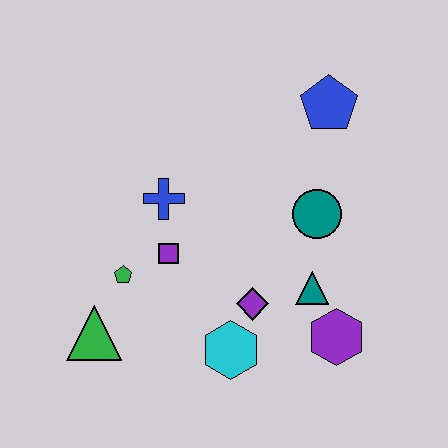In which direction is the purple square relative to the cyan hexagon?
The purple square is above the cyan hexagon.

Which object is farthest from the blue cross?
The purple hexagon is farthest from the blue cross.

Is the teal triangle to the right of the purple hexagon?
No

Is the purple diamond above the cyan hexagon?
Yes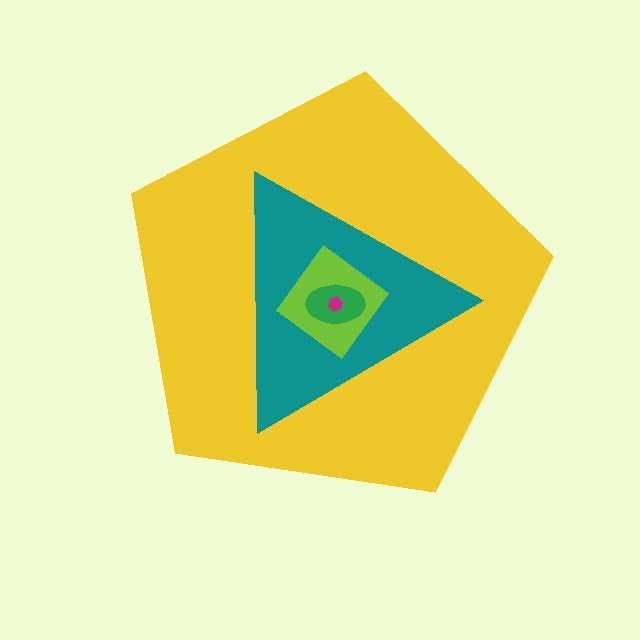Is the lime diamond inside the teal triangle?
Yes.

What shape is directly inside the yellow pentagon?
The teal triangle.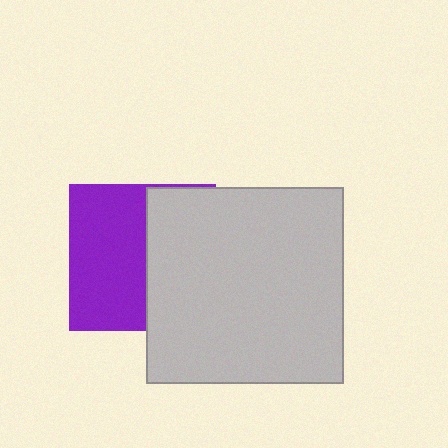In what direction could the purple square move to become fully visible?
The purple square could move left. That would shift it out from behind the light gray square entirely.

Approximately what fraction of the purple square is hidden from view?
Roughly 47% of the purple square is hidden behind the light gray square.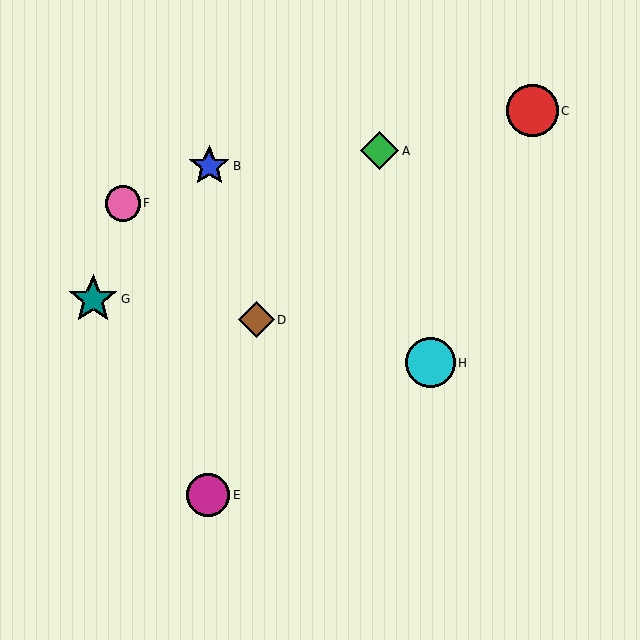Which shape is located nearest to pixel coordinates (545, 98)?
The red circle (labeled C) at (532, 111) is nearest to that location.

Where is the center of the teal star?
The center of the teal star is at (93, 299).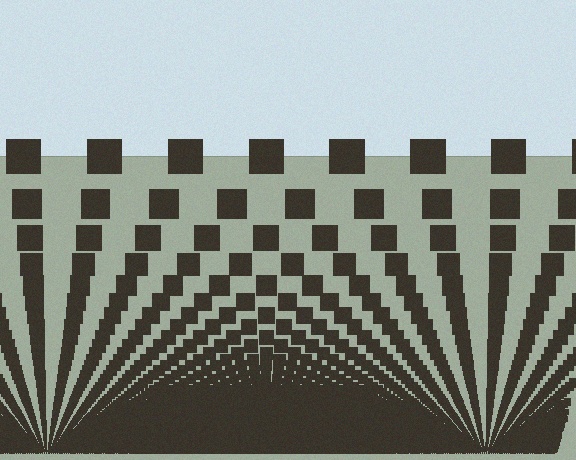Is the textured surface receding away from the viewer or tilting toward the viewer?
The surface appears to tilt toward the viewer. Texture elements get larger and sparser toward the top.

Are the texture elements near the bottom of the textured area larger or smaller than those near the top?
Smaller. The gradient is inverted — elements near the bottom are smaller and denser.